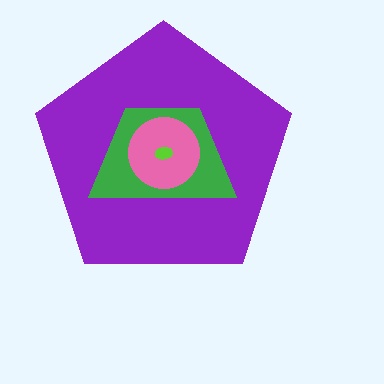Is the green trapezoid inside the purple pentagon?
Yes.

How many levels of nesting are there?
4.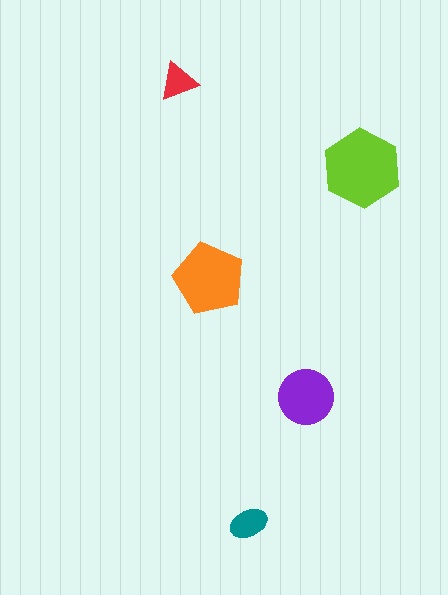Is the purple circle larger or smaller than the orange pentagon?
Smaller.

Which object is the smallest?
The red triangle.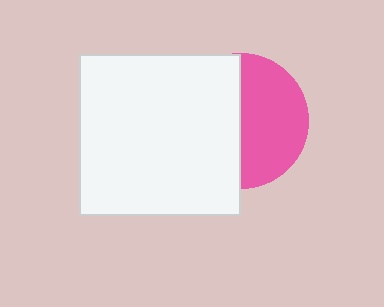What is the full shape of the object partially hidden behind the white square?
The partially hidden object is a pink circle.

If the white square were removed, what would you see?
You would see the complete pink circle.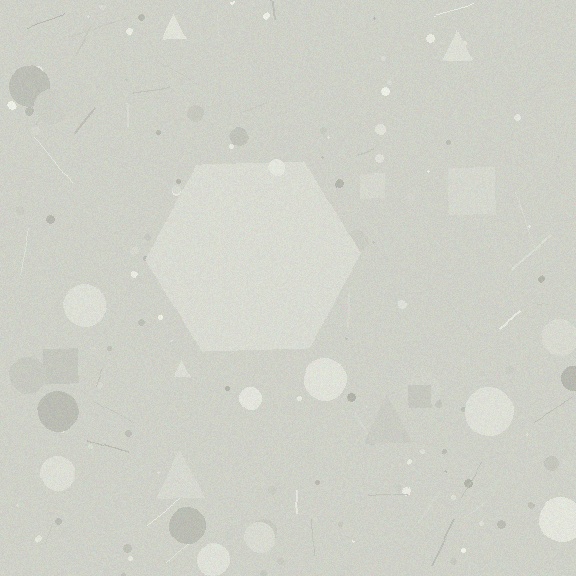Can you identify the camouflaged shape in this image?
The camouflaged shape is a hexagon.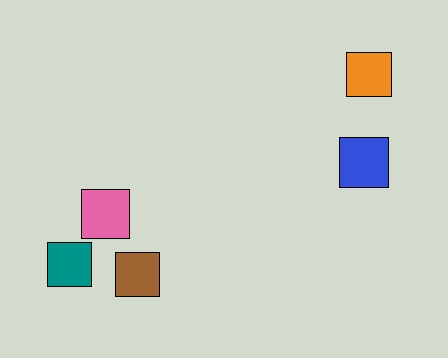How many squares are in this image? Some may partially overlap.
There are 5 squares.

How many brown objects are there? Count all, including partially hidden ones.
There is 1 brown object.